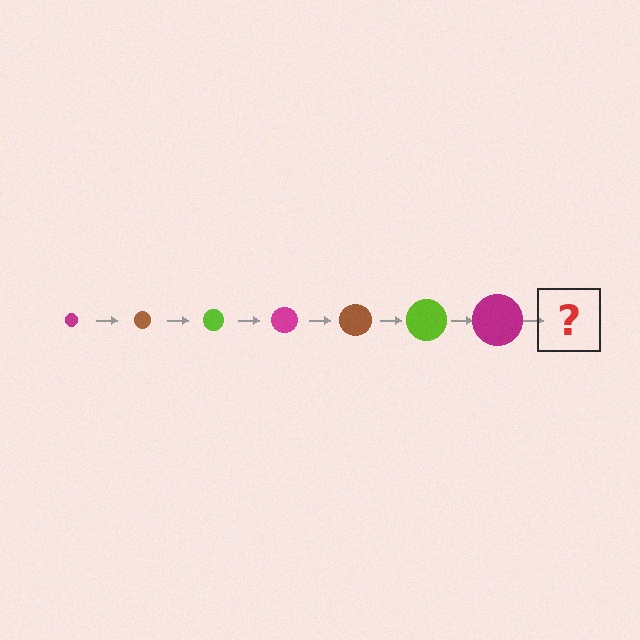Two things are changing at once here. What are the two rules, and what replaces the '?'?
The two rules are that the circle grows larger each step and the color cycles through magenta, brown, and lime. The '?' should be a brown circle, larger than the previous one.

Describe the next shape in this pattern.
It should be a brown circle, larger than the previous one.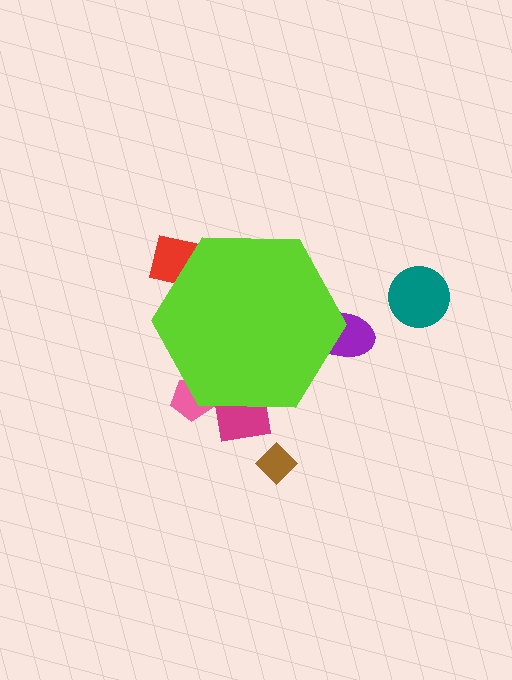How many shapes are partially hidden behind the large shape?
4 shapes are partially hidden.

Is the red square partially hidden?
Yes, the red square is partially hidden behind the lime hexagon.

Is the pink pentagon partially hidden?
Yes, the pink pentagon is partially hidden behind the lime hexagon.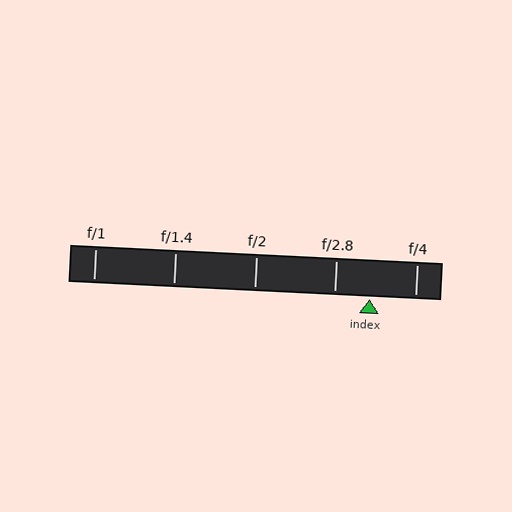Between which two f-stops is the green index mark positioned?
The index mark is between f/2.8 and f/4.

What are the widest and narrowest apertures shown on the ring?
The widest aperture shown is f/1 and the narrowest is f/4.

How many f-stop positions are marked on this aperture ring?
There are 5 f-stop positions marked.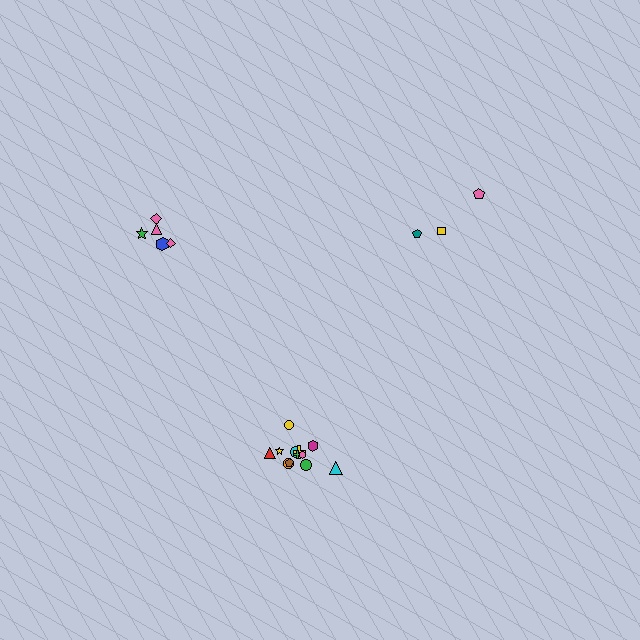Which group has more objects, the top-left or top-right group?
The top-left group.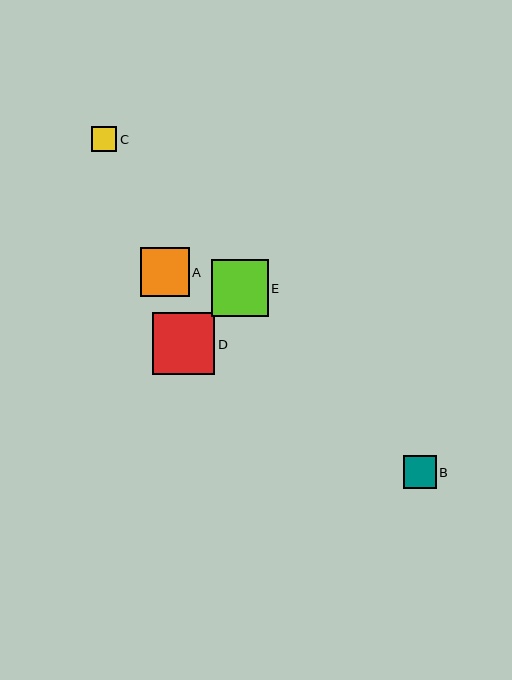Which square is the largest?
Square D is the largest with a size of approximately 62 pixels.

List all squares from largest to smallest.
From largest to smallest: D, E, A, B, C.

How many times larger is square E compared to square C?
Square E is approximately 2.3 times the size of square C.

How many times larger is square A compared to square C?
Square A is approximately 1.9 times the size of square C.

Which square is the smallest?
Square C is the smallest with a size of approximately 25 pixels.